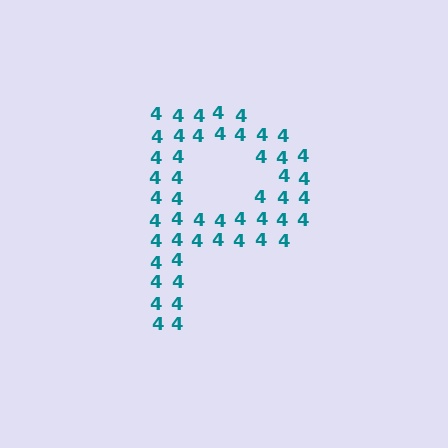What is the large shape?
The large shape is the letter P.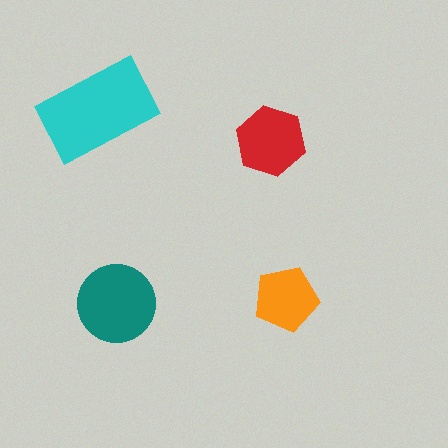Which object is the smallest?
The orange pentagon.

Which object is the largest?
The cyan rectangle.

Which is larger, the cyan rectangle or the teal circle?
The cyan rectangle.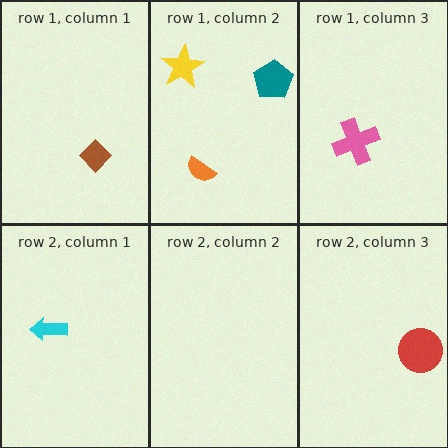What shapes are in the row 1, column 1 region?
The brown diamond.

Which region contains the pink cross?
The row 1, column 3 region.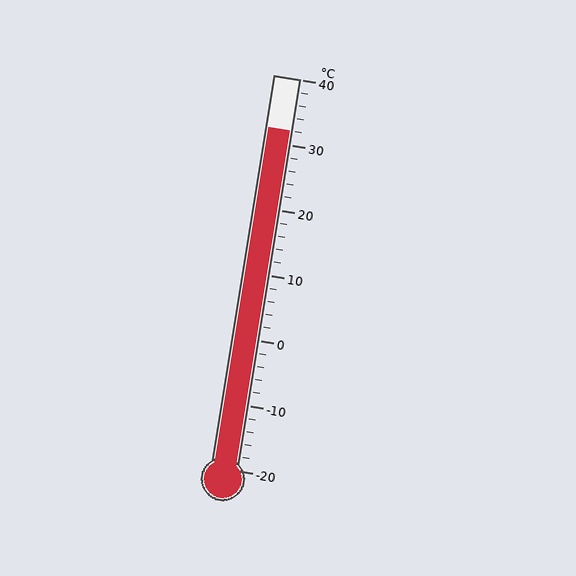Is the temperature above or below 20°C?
The temperature is above 20°C.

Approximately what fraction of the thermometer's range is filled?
The thermometer is filled to approximately 85% of its range.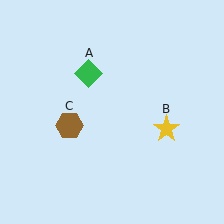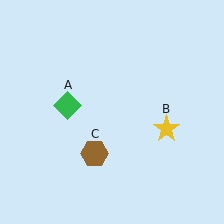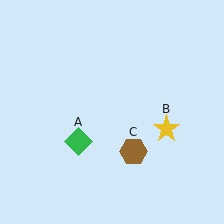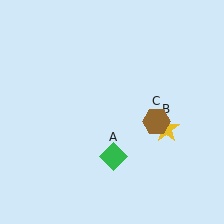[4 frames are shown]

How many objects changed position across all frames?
2 objects changed position: green diamond (object A), brown hexagon (object C).